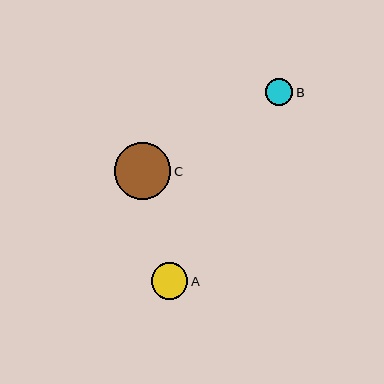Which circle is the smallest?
Circle B is the smallest with a size of approximately 27 pixels.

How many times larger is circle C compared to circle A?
Circle C is approximately 1.5 times the size of circle A.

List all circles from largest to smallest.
From largest to smallest: C, A, B.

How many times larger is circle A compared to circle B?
Circle A is approximately 1.4 times the size of circle B.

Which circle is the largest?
Circle C is the largest with a size of approximately 57 pixels.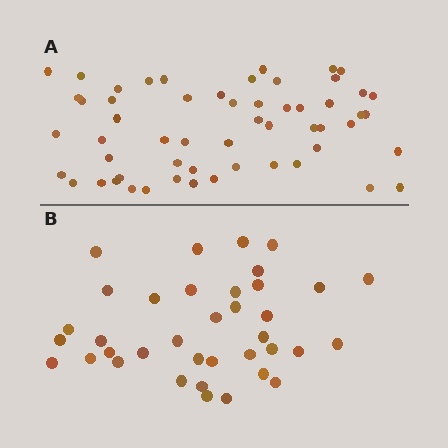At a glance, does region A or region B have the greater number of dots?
Region A (the top region) has more dots.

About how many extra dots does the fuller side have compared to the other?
Region A has approximately 20 more dots than region B.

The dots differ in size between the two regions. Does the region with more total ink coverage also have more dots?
No. Region B has more total ink coverage because its dots are larger, but region A actually contains more individual dots. Total area can be misleading — the number of items is what matters here.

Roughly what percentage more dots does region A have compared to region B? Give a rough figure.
About 50% more.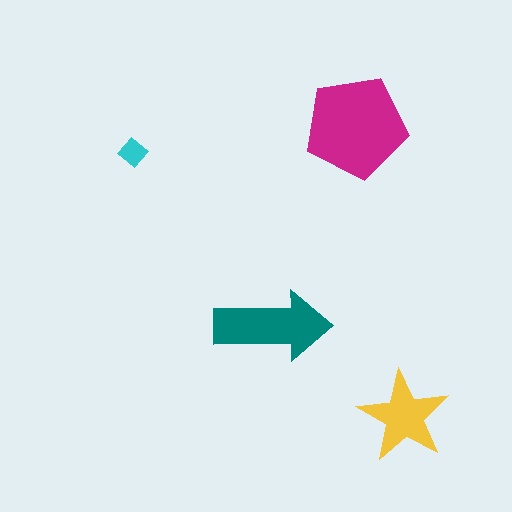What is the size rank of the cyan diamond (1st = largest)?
4th.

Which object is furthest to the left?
The cyan diamond is leftmost.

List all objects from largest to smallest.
The magenta pentagon, the teal arrow, the yellow star, the cyan diamond.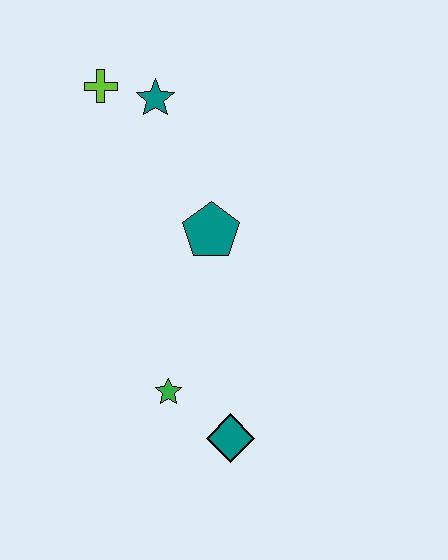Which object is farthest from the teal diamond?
The lime cross is farthest from the teal diamond.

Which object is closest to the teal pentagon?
The teal star is closest to the teal pentagon.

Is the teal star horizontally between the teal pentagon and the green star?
No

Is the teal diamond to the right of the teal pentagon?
Yes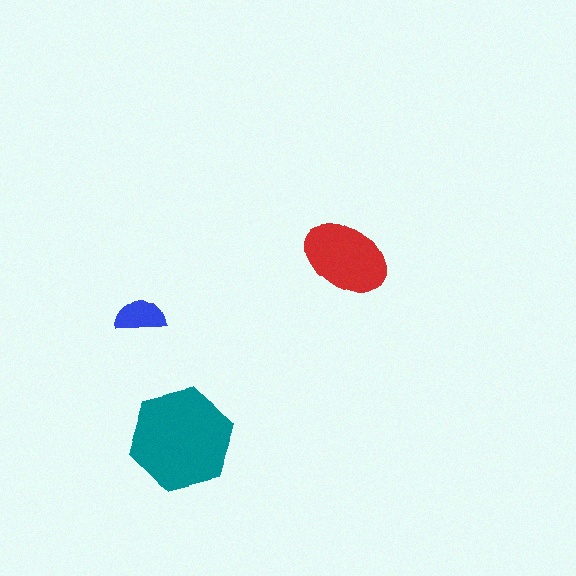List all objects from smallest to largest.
The blue semicircle, the red ellipse, the teal hexagon.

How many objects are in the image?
There are 3 objects in the image.